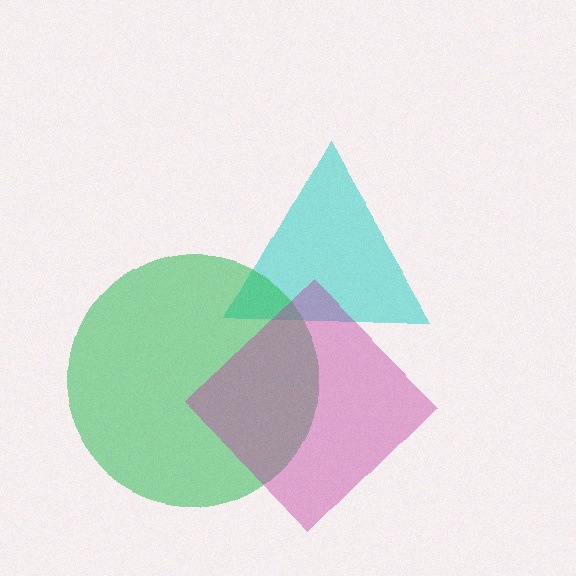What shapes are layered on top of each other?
The layered shapes are: a cyan triangle, a green circle, a magenta diamond.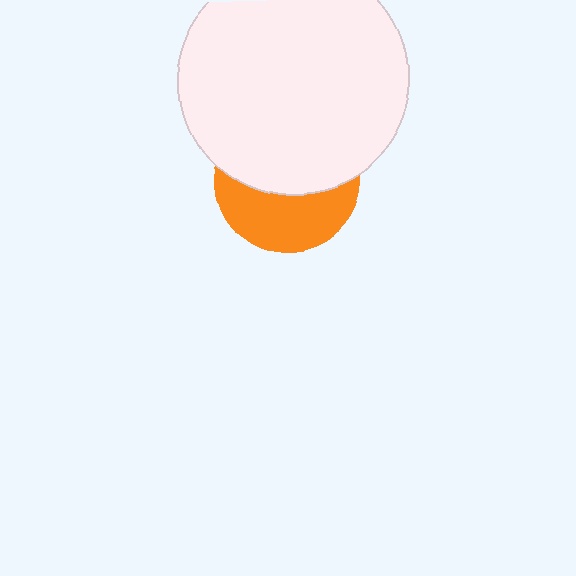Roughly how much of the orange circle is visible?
A small part of it is visible (roughly 44%).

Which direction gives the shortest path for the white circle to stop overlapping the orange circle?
Moving up gives the shortest separation.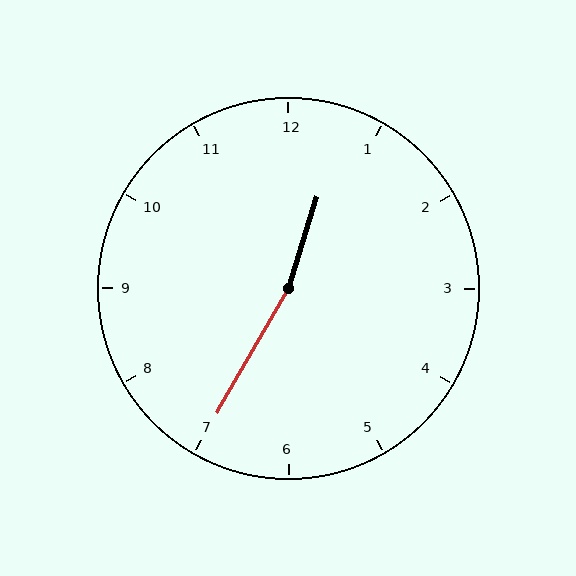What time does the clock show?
12:35.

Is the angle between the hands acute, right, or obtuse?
It is obtuse.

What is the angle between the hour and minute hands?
Approximately 168 degrees.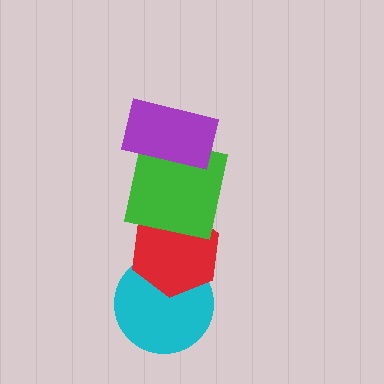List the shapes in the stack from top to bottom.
From top to bottom: the purple rectangle, the green square, the red hexagon, the cyan circle.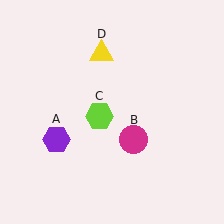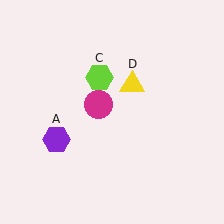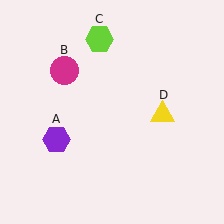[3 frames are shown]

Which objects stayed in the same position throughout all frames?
Purple hexagon (object A) remained stationary.